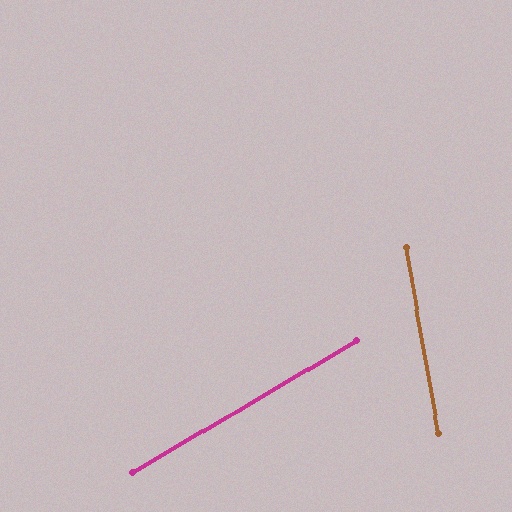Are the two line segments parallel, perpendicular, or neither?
Neither parallel nor perpendicular — they differ by about 70°.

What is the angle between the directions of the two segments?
Approximately 70 degrees.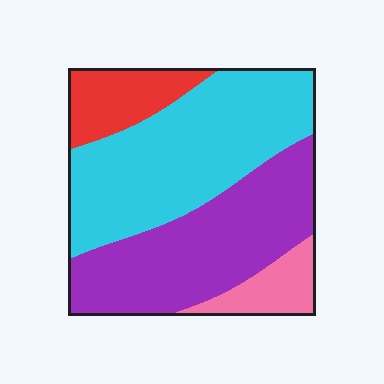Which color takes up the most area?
Cyan, at roughly 45%.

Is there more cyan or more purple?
Cyan.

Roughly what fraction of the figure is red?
Red takes up about one eighth (1/8) of the figure.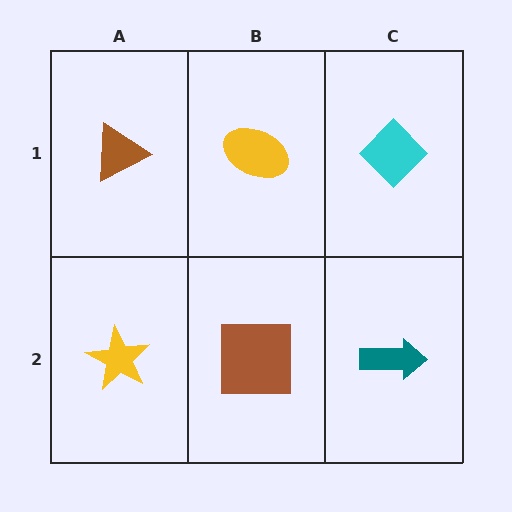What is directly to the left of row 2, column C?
A brown square.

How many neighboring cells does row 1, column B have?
3.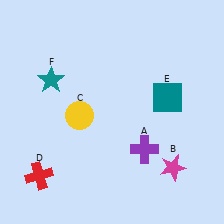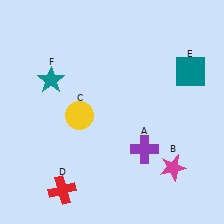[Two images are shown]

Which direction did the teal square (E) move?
The teal square (E) moved up.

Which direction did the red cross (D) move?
The red cross (D) moved right.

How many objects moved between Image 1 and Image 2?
2 objects moved between the two images.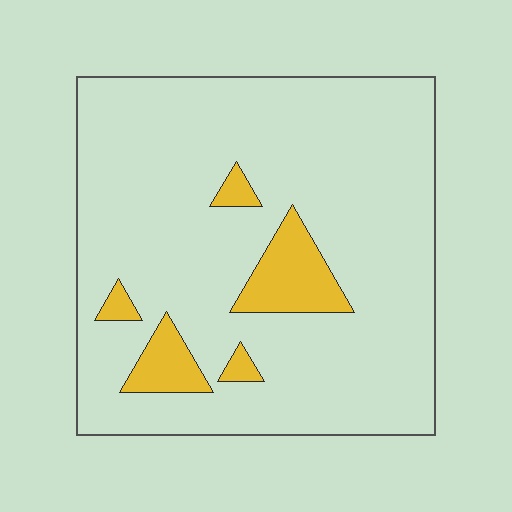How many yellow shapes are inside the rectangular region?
5.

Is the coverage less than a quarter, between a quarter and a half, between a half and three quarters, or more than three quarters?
Less than a quarter.